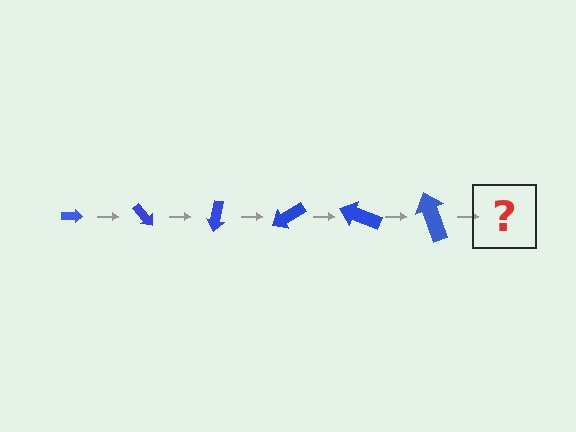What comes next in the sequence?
The next element should be an arrow, larger than the previous one and rotated 300 degrees from the start.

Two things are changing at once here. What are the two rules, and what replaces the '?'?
The two rules are that the arrow grows larger each step and it rotates 50 degrees each step. The '?' should be an arrow, larger than the previous one and rotated 300 degrees from the start.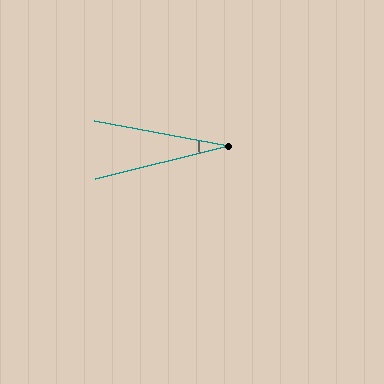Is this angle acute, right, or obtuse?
It is acute.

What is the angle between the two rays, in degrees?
Approximately 25 degrees.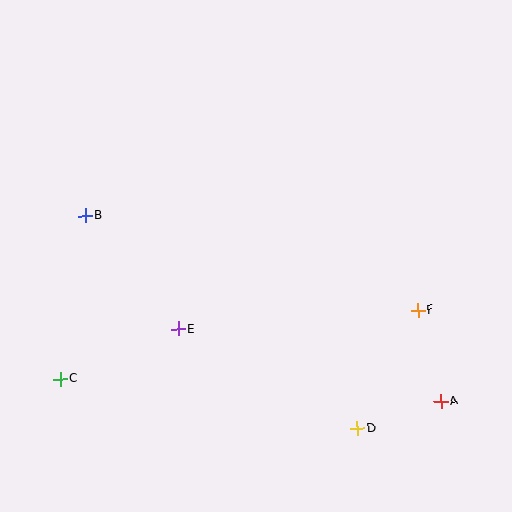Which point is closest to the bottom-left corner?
Point C is closest to the bottom-left corner.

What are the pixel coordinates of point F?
Point F is at (418, 310).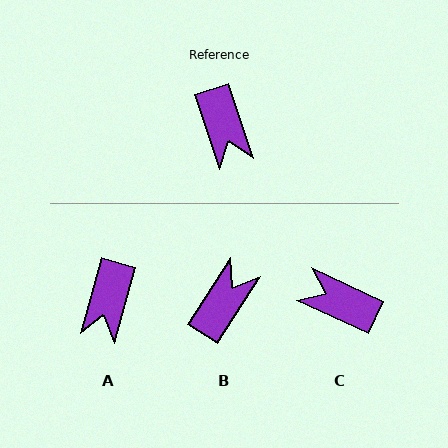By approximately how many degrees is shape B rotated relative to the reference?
Approximately 129 degrees counter-clockwise.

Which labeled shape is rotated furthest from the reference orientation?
C, about 133 degrees away.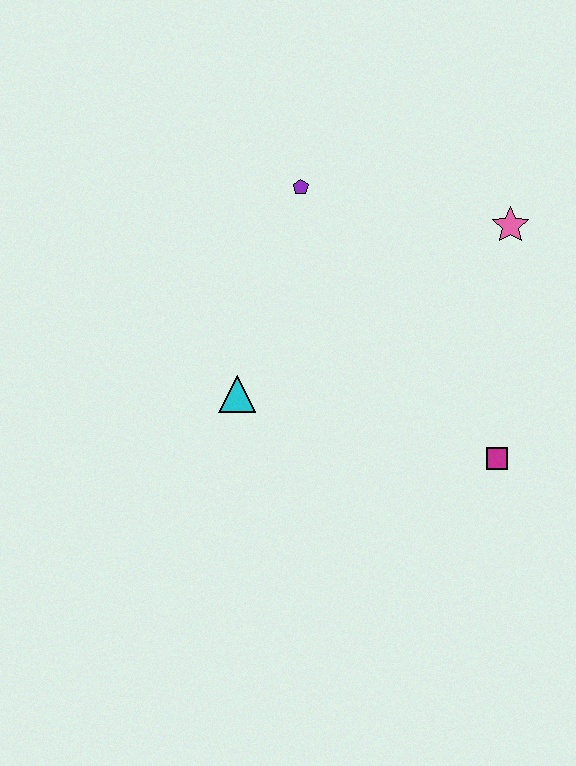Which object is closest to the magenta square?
The pink star is closest to the magenta square.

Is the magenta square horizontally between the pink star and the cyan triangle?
Yes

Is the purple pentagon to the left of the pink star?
Yes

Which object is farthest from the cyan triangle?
The pink star is farthest from the cyan triangle.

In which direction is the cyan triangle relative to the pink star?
The cyan triangle is to the left of the pink star.